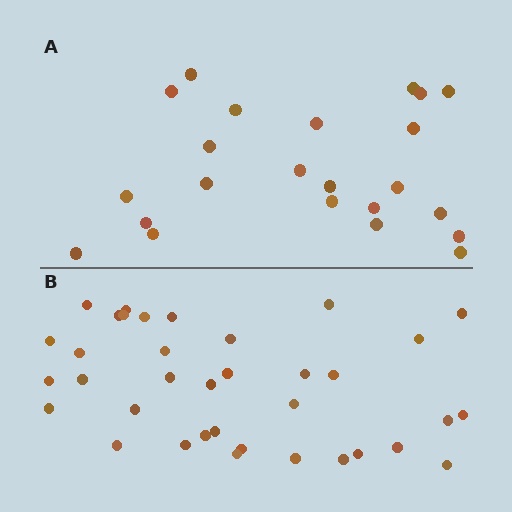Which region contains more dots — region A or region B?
Region B (the bottom region) has more dots.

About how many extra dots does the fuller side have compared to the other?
Region B has approximately 15 more dots than region A.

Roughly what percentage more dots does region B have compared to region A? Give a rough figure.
About 55% more.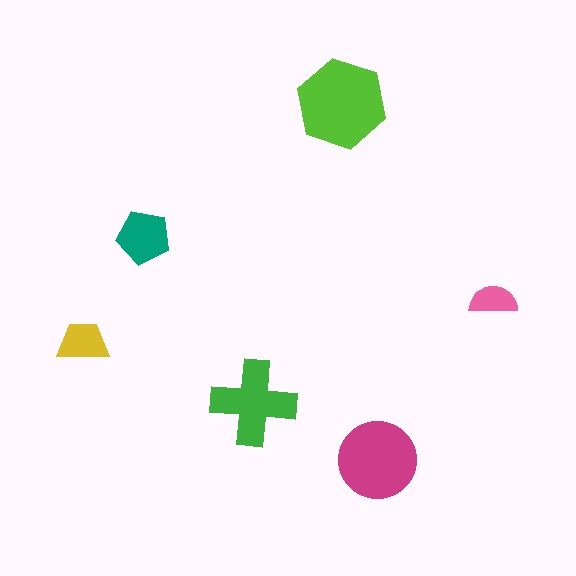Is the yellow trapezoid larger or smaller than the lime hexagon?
Smaller.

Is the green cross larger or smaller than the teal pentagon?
Larger.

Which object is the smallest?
The pink semicircle.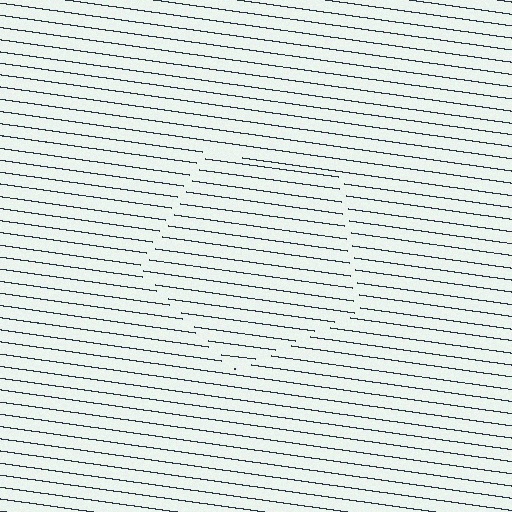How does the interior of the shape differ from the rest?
The interior of the shape contains the same grating, shifted by half a period — the contour is defined by the phase discontinuity where line-ends from the inner and outer gratings abut.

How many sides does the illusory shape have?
5 sides — the line-ends trace a pentagon.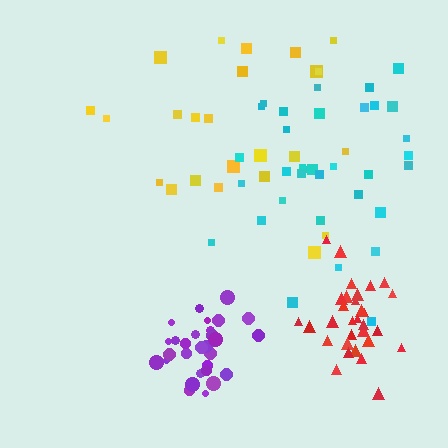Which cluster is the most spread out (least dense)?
Yellow.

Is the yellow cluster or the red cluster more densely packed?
Red.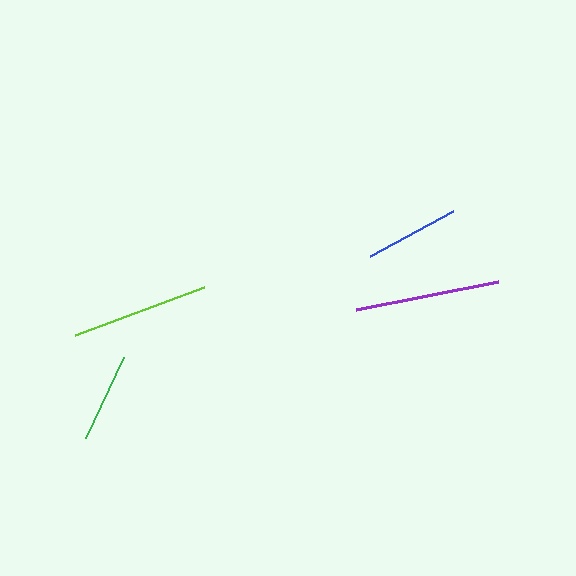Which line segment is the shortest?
The green line is the shortest at approximately 90 pixels.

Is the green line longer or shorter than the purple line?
The purple line is longer than the green line.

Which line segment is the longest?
The purple line is the longest at approximately 145 pixels.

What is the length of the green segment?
The green segment is approximately 90 pixels long.